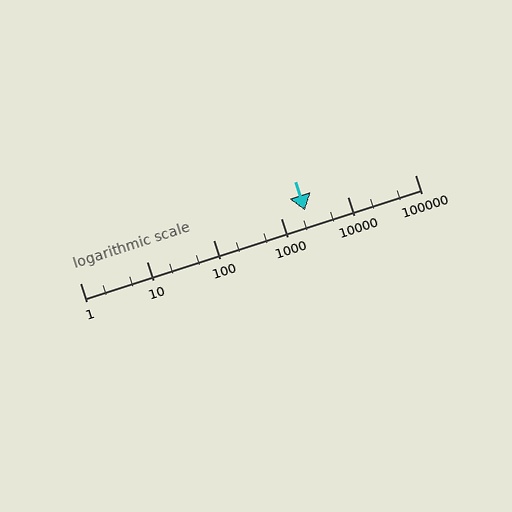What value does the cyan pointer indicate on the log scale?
The pointer indicates approximately 2300.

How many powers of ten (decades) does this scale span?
The scale spans 5 decades, from 1 to 100000.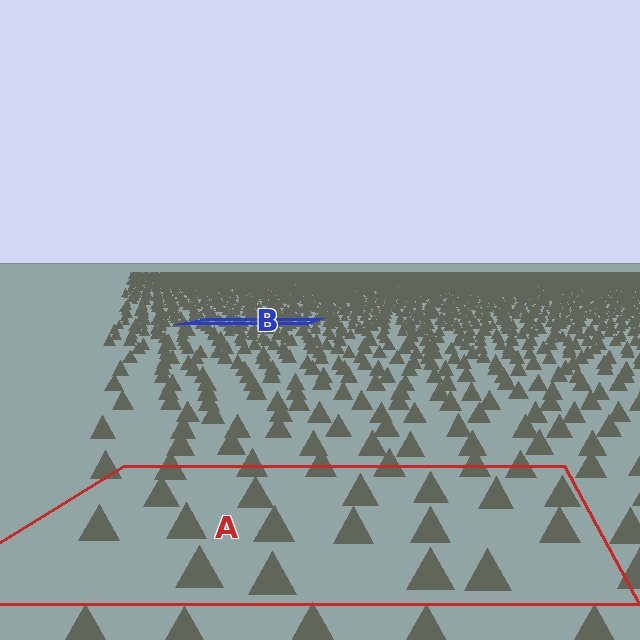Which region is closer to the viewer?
Region A is closer. The texture elements there are larger and more spread out.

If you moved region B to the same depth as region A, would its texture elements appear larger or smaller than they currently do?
They would appear larger. At a closer depth, the same texture elements are projected at a bigger on-screen size.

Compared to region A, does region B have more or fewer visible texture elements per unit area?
Region B has more texture elements per unit area — they are packed more densely because it is farther away.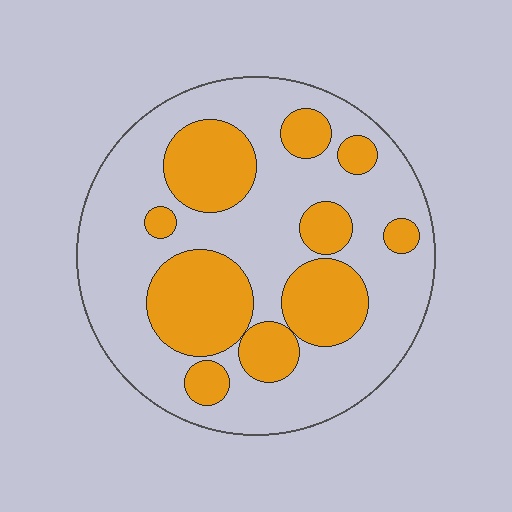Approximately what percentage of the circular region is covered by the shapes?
Approximately 35%.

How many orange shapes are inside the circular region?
10.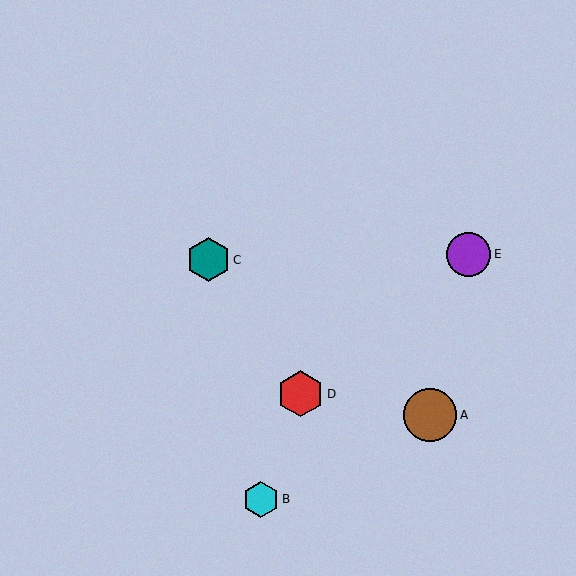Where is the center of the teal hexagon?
The center of the teal hexagon is at (208, 260).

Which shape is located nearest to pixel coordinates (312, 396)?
The red hexagon (labeled D) at (301, 394) is nearest to that location.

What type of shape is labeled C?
Shape C is a teal hexagon.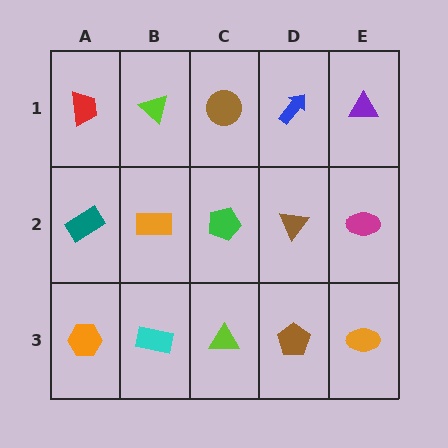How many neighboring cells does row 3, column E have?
2.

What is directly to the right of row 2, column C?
A brown triangle.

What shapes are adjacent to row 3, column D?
A brown triangle (row 2, column D), a lime triangle (row 3, column C), an orange ellipse (row 3, column E).